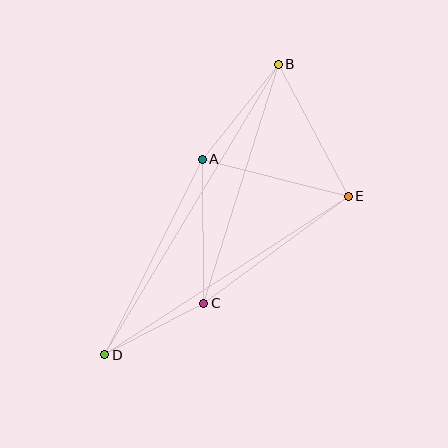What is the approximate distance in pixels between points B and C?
The distance between B and C is approximately 250 pixels.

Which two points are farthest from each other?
Points B and D are farthest from each other.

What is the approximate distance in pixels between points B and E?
The distance between B and E is approximately 149 pixels.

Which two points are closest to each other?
Points C and D are closest to each other.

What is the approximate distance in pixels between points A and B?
The distance between A and B is approximately 121 pixels.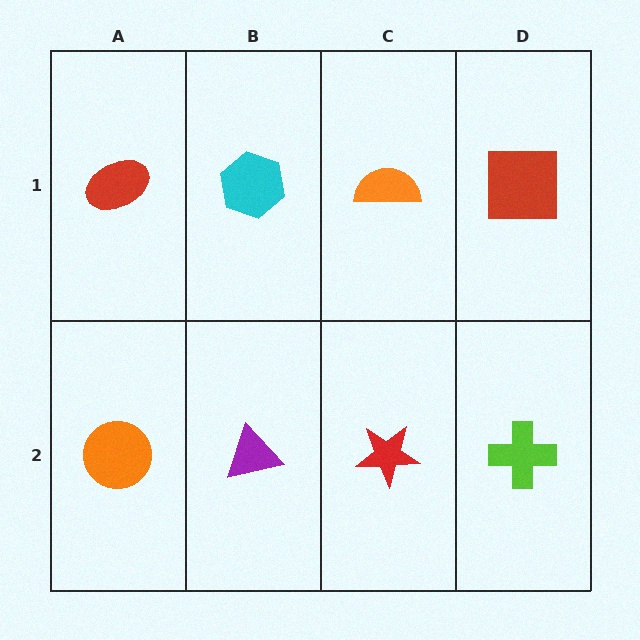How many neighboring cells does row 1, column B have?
3.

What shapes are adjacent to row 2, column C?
An orange semicircle (row 1, column C), a purple triangle (row 2, column B), a lime cross (row 2, column D).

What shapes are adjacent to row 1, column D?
A lime cross (row 2, column D), an orange semicircle (row 1, column C).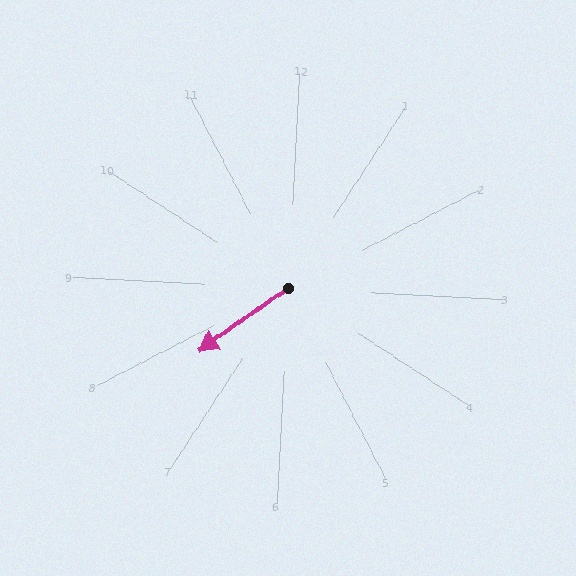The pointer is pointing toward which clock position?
Roughly 8 o'clock.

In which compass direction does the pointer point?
Southwest.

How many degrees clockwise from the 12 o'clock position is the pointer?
Approximately 232 degrees.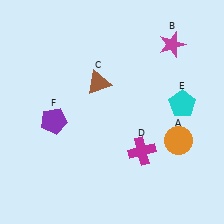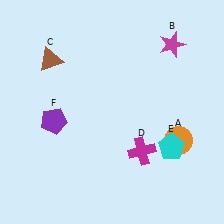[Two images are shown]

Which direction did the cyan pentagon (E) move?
The cyan pentagon (E) moved down.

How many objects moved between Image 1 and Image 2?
2 objects moved between the two images.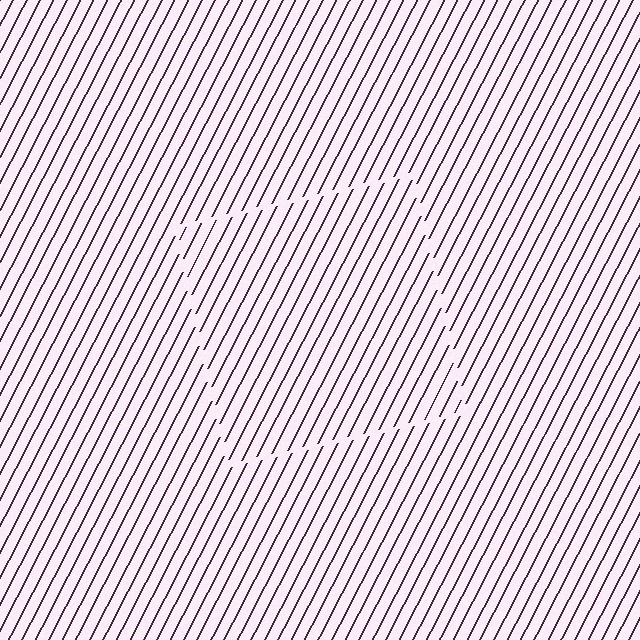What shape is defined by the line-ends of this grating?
An illusory square. The interior of the shape contains the same grating, shifted by half a period — the contour is defined by the phase discontinuity where line-ends from the inner and outer gratings abut.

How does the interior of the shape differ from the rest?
The interior of the shape contains the same grating, shifted by half a period — the contour is defined by the phase discontinuity where line-ends from the inner and outer gratings abut.